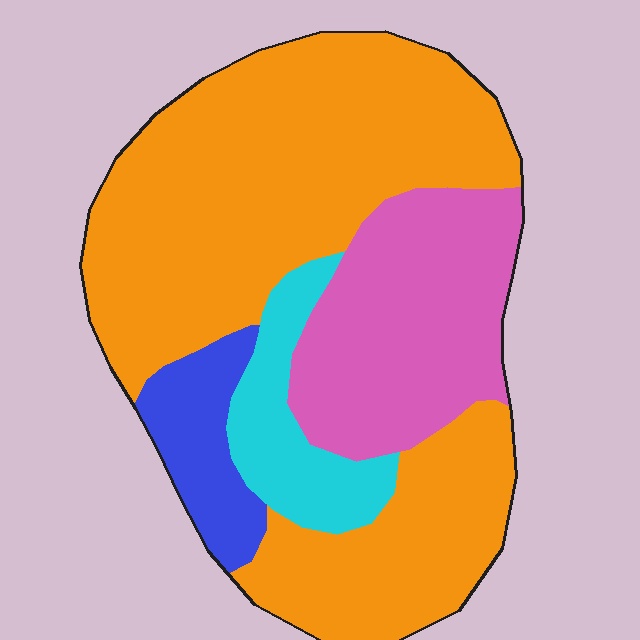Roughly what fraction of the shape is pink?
Pink takes up between a sixth and a third of the shape.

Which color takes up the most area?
Orange, at roughly 60%.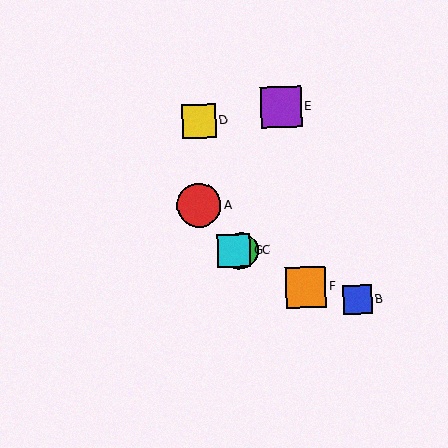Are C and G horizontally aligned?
Yes, both are at y≈251.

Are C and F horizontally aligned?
No, C is at y≈251 and F is at y≈287.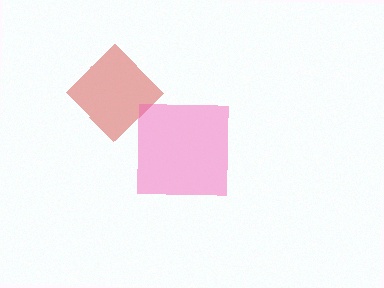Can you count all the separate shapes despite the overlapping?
Yes, there are 2 separate shapes.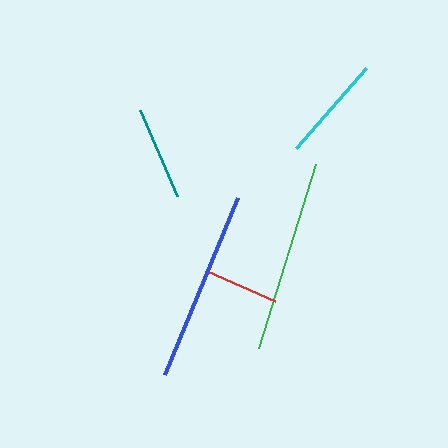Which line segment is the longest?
The green line is the longest at approximately 193 pixels.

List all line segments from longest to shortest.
From longest to shortest: green, blue, cyan, teal, red.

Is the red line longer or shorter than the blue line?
The blue line is longer than the red line.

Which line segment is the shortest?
The red line is the shortest at approximately 74 pixels.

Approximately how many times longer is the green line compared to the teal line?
The green line is approximately 2.1 times the length of the teal line.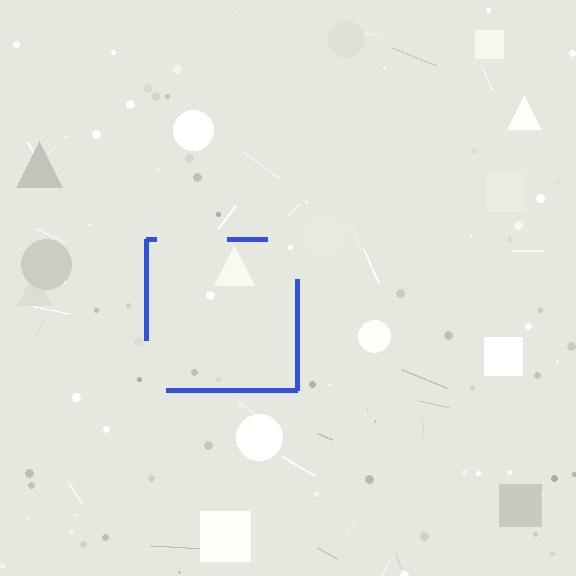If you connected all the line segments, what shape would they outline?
They would outline a square.